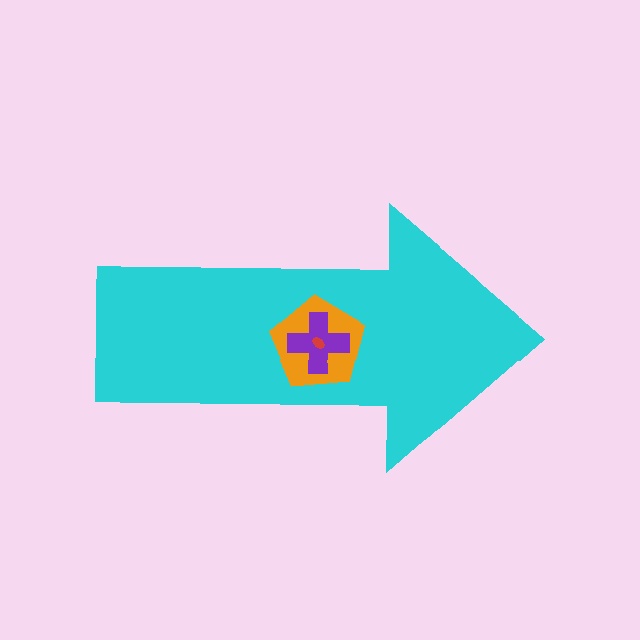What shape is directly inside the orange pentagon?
The purple cross.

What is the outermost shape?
The cyan arrow.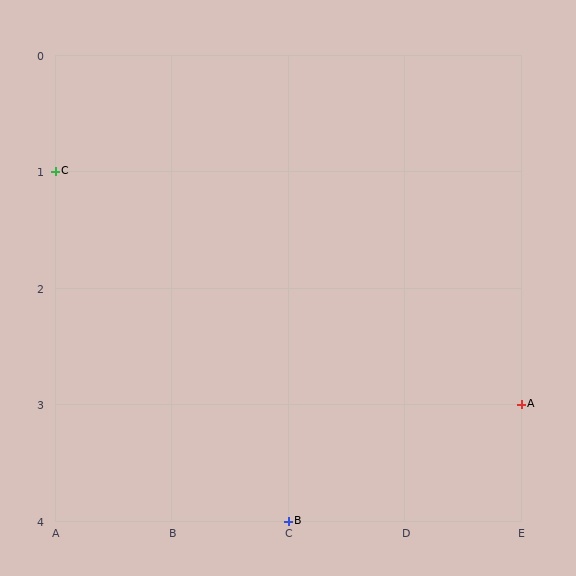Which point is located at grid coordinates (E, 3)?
Point A is at (E, 3).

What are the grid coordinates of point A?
Point A is at grid coordinates (E, 3).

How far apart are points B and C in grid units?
Points B and C are 2 columns and 3 rows apart (about 3.6 grid units diagonally).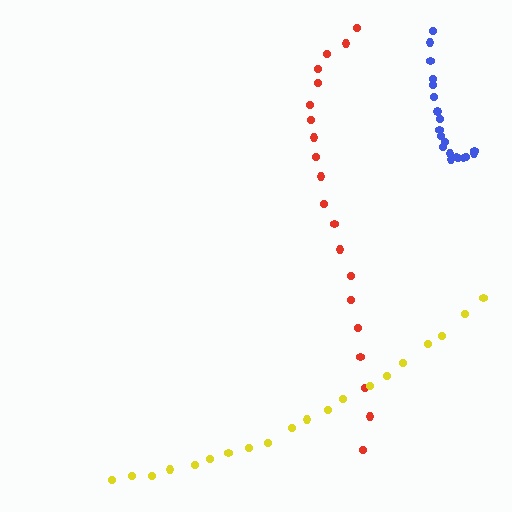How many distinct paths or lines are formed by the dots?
There are 3 distinct paths.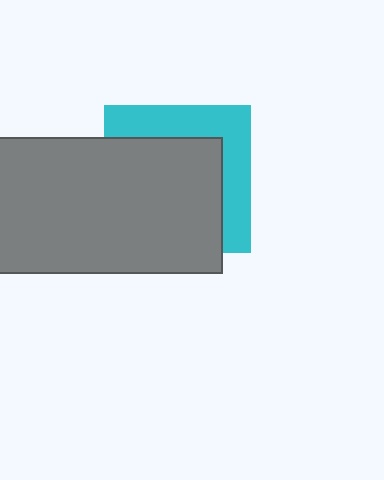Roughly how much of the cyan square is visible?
A small part of it is visible (roughly 36%).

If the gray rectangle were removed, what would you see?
You would see the complete cyan square.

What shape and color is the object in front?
The object in front is a gray rectangle.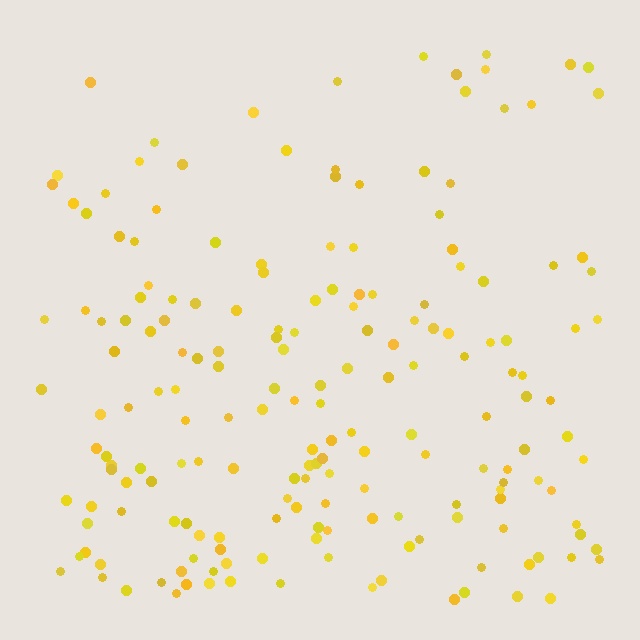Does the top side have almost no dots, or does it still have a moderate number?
Still a moderate number, just noticeably fewer than the bottom.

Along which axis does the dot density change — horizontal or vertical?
Vertical.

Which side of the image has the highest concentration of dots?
The bottom.